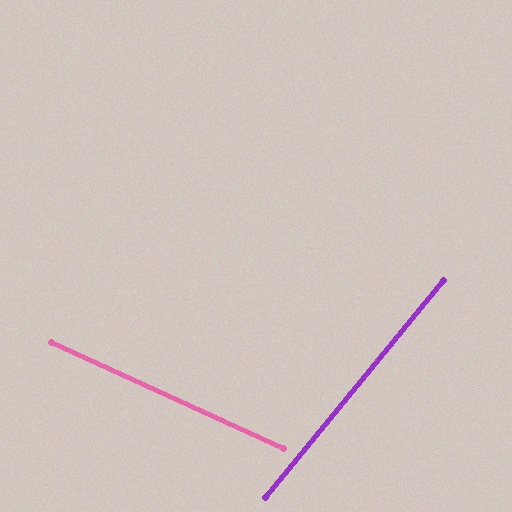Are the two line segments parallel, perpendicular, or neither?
Neither parallel nor perpendicular — they differ by about 75°.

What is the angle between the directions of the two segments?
Approximately 75 degrees.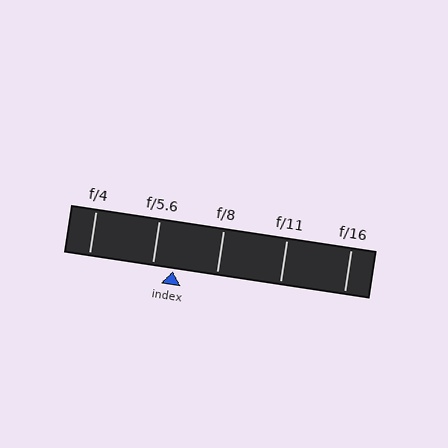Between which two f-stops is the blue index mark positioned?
The index mark is between f/5.6 and f/8.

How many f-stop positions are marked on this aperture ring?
There are 5 f-stop positions marked.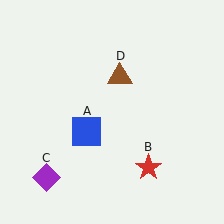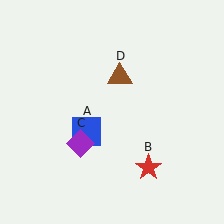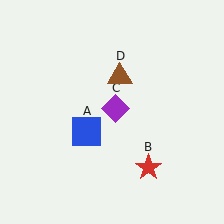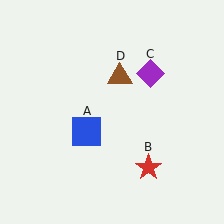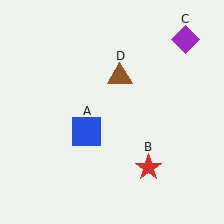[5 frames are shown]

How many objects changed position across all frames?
1 object changed position: purple diamond (object C).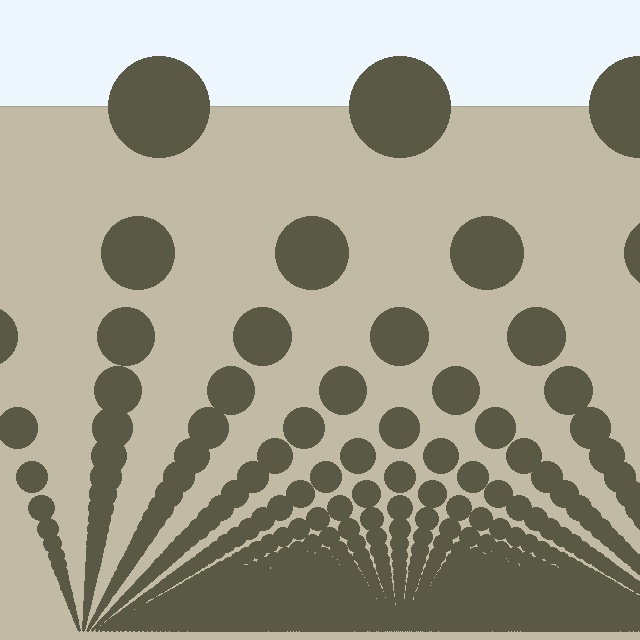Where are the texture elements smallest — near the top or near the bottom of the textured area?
Near the bottom.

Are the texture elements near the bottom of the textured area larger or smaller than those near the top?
Smaller. The gradient is inverted — elements near the bottom are smaller and denser.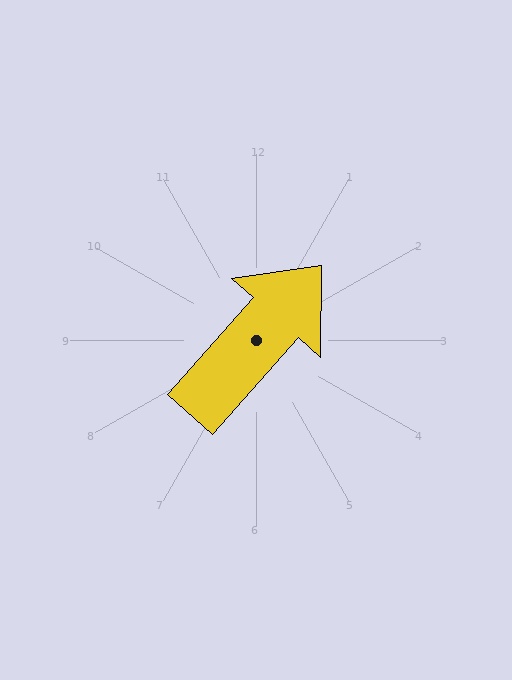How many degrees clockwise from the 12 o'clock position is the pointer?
Approximately 42 degrees.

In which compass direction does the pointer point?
Northeast.